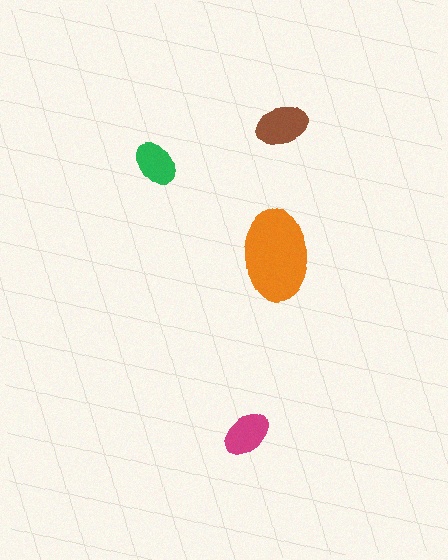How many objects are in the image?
There are 4 objects in the image.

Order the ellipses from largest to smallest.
the orange one, the brown one, the magenta one, the green one.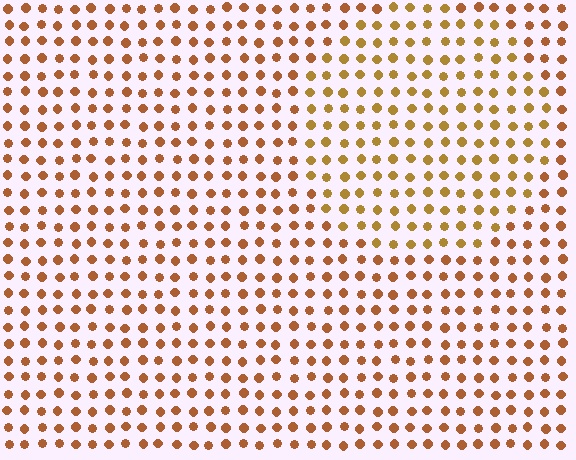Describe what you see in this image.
The image is filled with small brown elements in a uniform arrangement. A circle-shaped region is visible where the elements are tinted to a slightly different hue, forming a subtle color boundary.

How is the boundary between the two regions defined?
The boundary is defined purely by a slight shift in hue (about 20 degrees). Spacing, size, and orientation are identical on both sides.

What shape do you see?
I see a circle.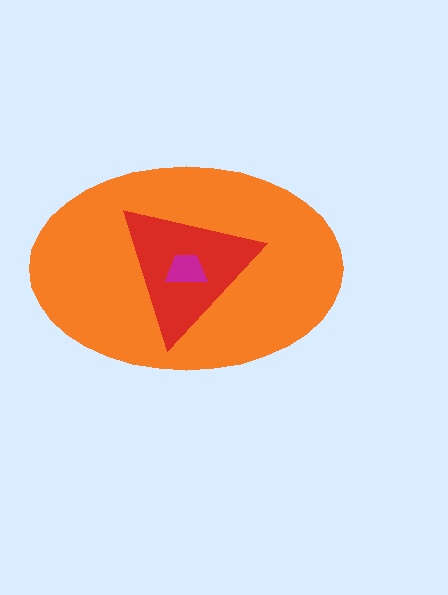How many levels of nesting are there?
3.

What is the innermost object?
The magenta trapezoid.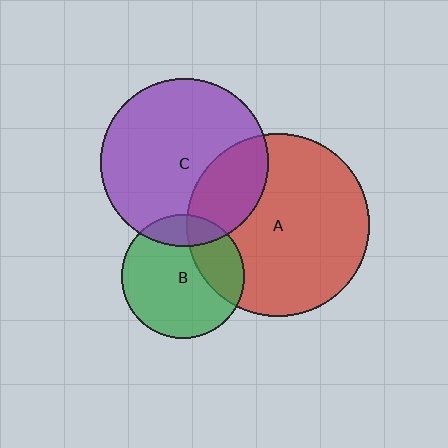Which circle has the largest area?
Circle A (red).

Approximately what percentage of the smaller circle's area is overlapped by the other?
Approximately 15%.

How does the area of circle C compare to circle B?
Approximately 1.9 times.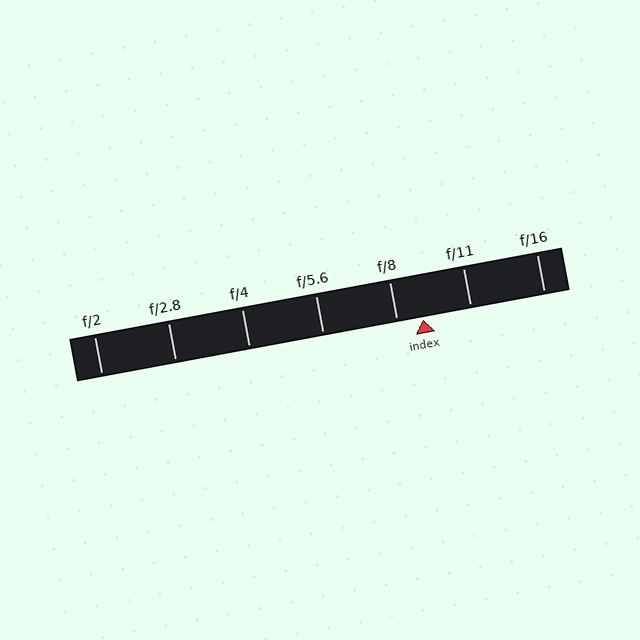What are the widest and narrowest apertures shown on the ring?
The widest aperture shown is f/2 and the narrowest is f/16.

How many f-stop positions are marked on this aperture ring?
There are 7 f-stop positions marked.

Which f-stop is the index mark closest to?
The index mark is closest to f/8.